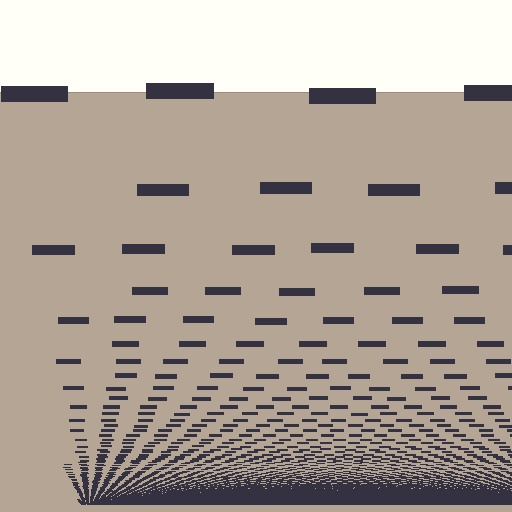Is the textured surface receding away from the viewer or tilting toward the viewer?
The surface appears to tilt toward the viewer. Texture elements get larger and sparser toward the top.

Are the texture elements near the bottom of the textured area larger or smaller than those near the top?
Smaller. The gradient is inverted — elements near the bottom are smaller and denser.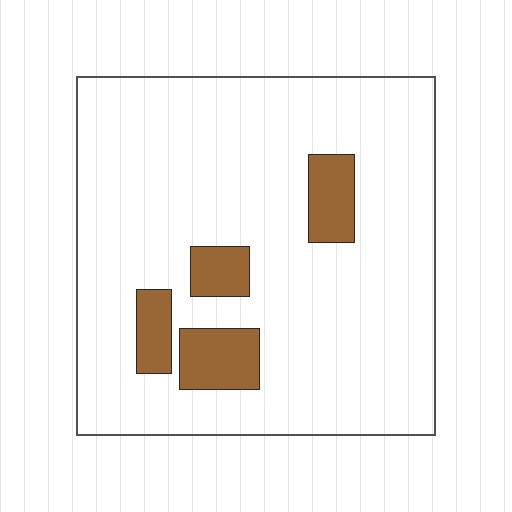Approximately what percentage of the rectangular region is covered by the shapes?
Approximately 10%.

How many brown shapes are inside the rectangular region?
4.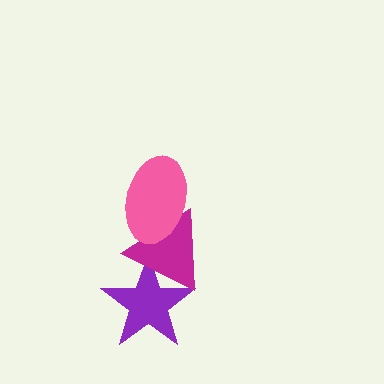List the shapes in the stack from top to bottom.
From top to bottom: the pink ellipse, the magenta triangle, the purple star.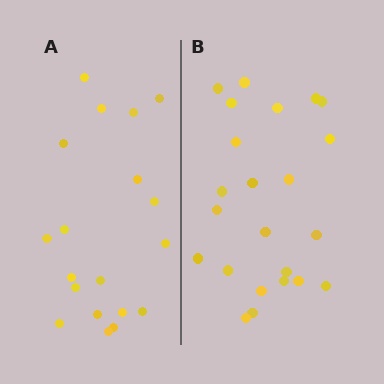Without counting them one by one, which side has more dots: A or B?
Region B (the right region) has more dots.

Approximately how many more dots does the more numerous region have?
Region B has about 4 more dots than region A.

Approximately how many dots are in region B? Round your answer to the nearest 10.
About 20 dots. (The exact count is 23, which rounds to 20.)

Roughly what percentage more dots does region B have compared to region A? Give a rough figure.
About 20% more.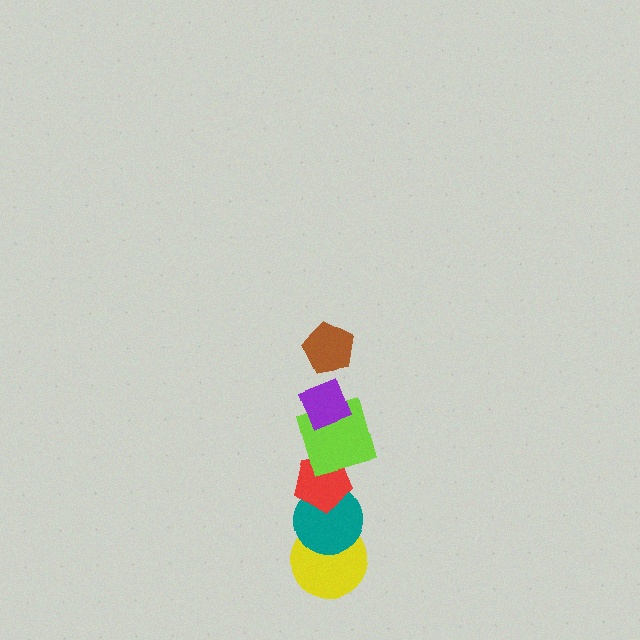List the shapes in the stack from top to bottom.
From top to bottom: the brown pentagon, the purple diamond, the lime square, the red pentagon, the teal circle, the yellow circle.